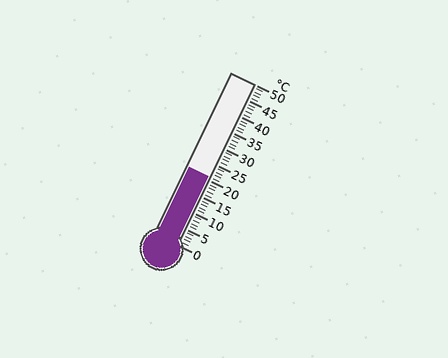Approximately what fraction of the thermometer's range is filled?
The thermometer is filled to approximately 40% of its range.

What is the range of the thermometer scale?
The thermometer scale ranges from 0°C to 50°C.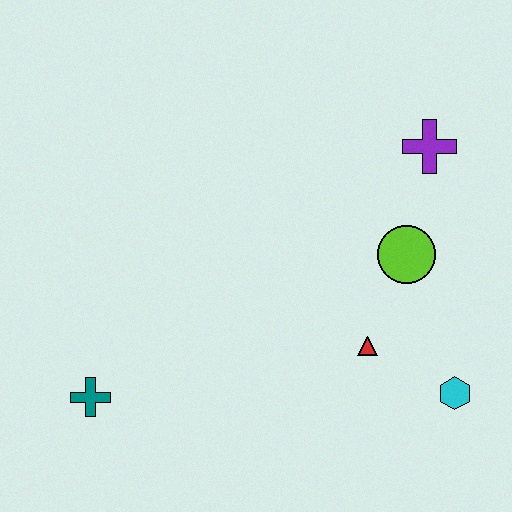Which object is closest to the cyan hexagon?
The red triangle is closest to the cyan hexagon.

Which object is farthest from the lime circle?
The teal cross is farthest from the lime circle.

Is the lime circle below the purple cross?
Yes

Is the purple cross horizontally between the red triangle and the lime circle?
No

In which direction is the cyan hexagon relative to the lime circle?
The cyan hexagon is below the lime circle.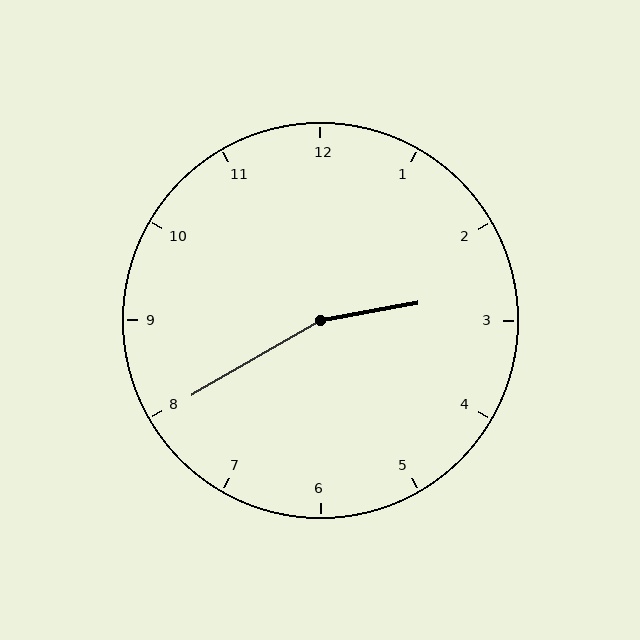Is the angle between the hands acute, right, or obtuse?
It is obtuse.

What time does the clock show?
2:40.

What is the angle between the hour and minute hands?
Approximately 160 degrees.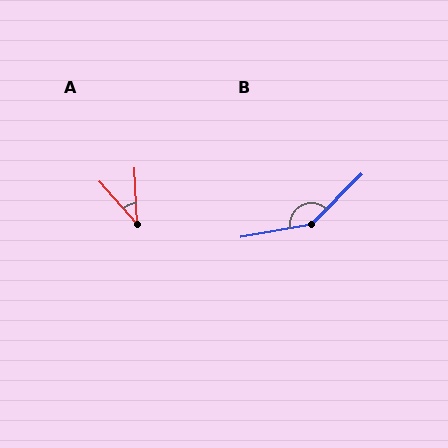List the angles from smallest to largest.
A (39°), B (145°).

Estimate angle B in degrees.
Approximately 145 degrees.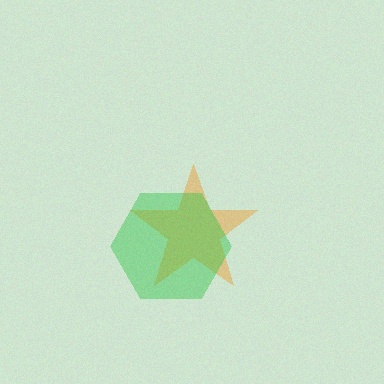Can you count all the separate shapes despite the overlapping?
Yes, there are 2 separate shapes.